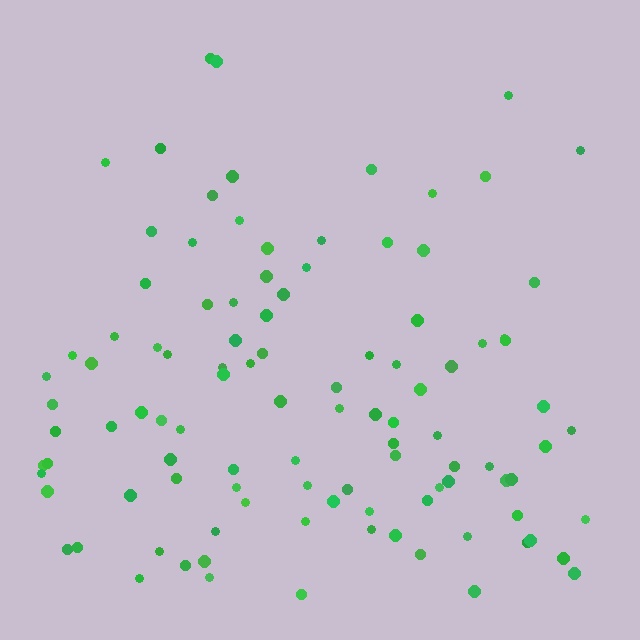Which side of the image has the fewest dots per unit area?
The top.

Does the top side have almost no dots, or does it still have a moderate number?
Still a moderate number, just noticeably fewer than the bottom.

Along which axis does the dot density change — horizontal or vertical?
Vertical.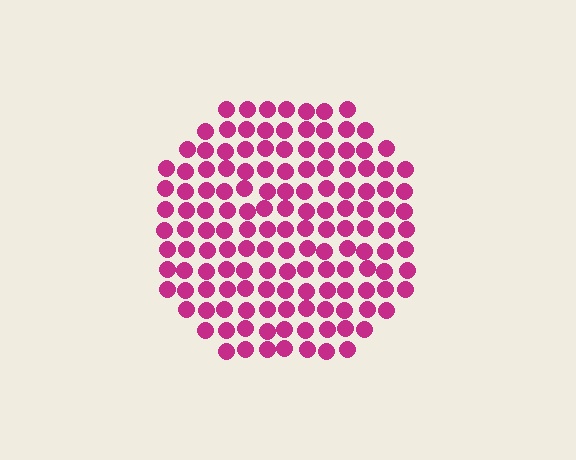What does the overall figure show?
The overall figure shows a circle.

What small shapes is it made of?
It is made of small circles.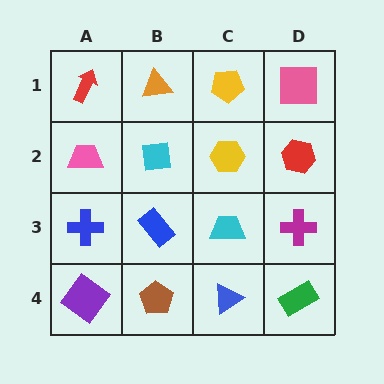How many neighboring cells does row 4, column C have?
3.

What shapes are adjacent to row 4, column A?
A blue cross (row 3, column A), a brown pentagon (row 4, column B).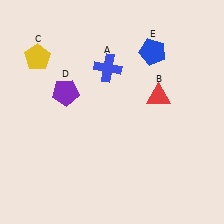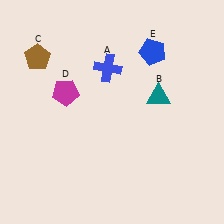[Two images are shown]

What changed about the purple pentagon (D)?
In Image 1, D is purple. In Image 2, it changed to magenta.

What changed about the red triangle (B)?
In Image 1, B is red. In Image 2, it changed to teal.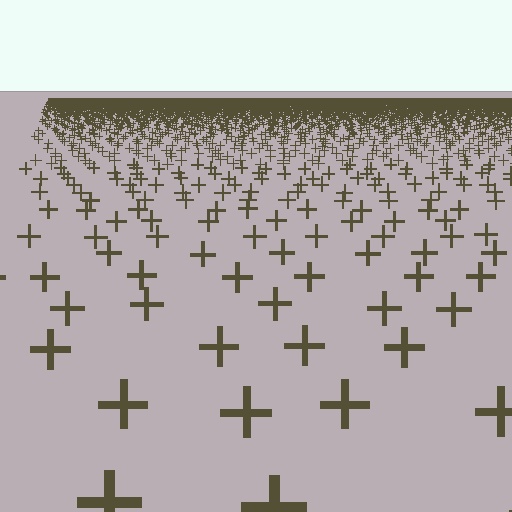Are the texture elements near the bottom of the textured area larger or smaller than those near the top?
Larger. Near the bottom, elements are closer to the viewer and appear at a bigger on-screen size.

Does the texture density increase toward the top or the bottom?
Density increases toward the top.